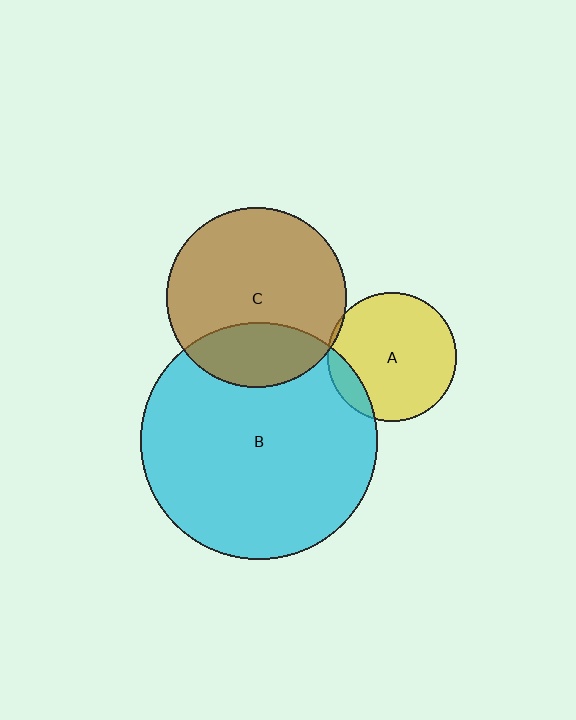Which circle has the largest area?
Circle B (cyan).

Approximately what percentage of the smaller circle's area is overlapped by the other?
Approximately 5%.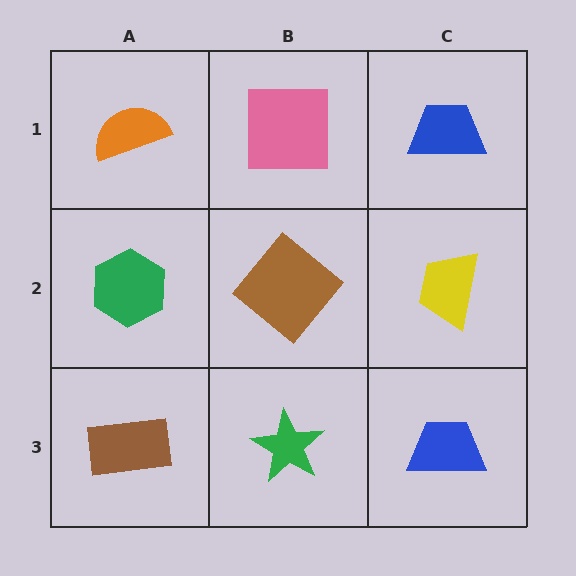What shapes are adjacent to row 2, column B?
A pink square (row 1, column B), a green star (row 3, column B), a green hexagon (row 2, column A), a yellow trapezoid (row 2, column C).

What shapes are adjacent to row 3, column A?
A green hexagon (row 2, column A), a green star (row 3, column B).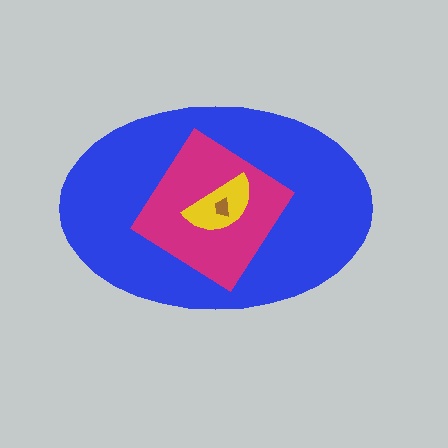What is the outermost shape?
The blue ellipse.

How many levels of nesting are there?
4.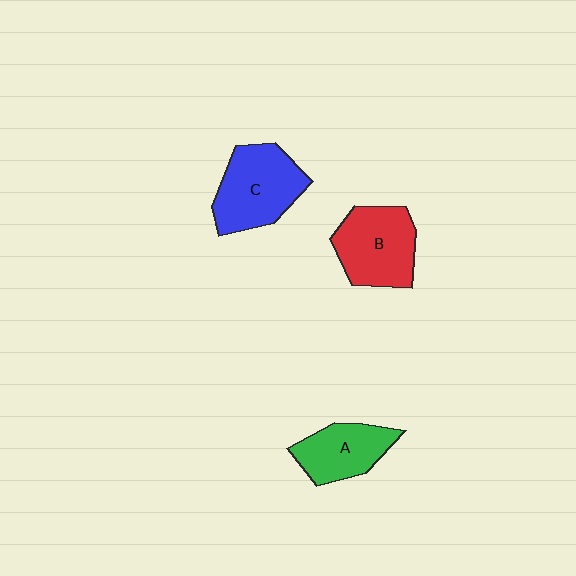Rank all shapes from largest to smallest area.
From largest to smallest: C (blue), B (red), A (green).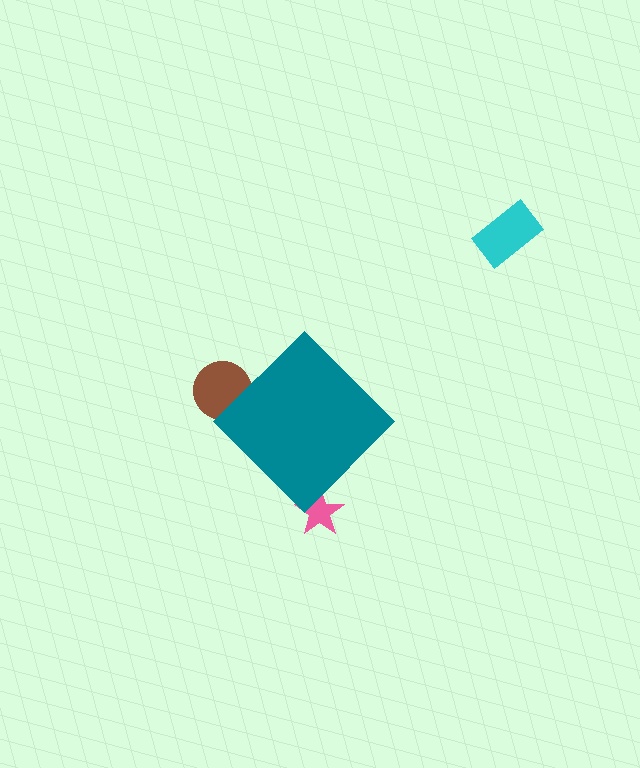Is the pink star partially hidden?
Yes, the pink star is partially hidden behind the teal diamond.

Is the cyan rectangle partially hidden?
No, the cyan rectangle is fully visible.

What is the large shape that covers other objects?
A teal diamond.